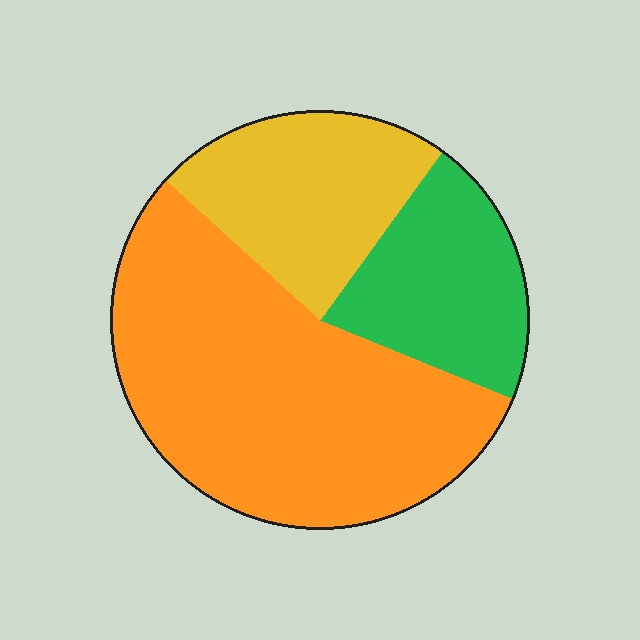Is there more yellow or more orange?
Orange.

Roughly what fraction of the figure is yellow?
Yellow takes up about one quarter (1/4) of the figure.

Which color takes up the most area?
Orange, at roughly 55%.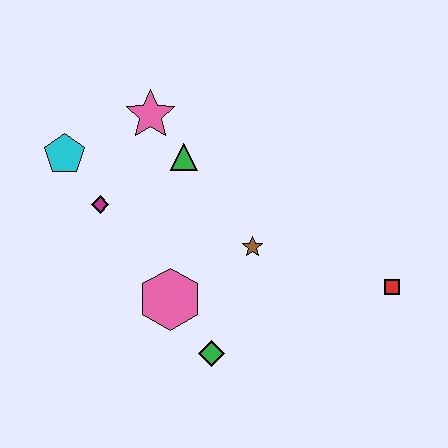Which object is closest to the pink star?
The green triangle is closest to the pink star.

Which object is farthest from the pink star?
The red square is farthest from the pink star.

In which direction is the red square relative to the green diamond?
The red square is to the right of the green diamond.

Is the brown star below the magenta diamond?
Yes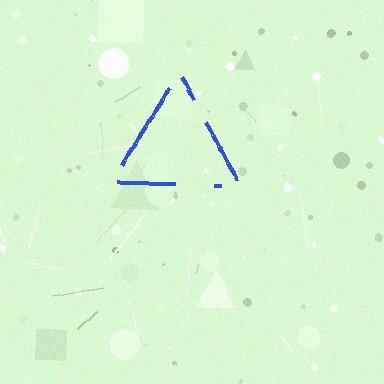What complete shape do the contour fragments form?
The contour fragments form a triangle.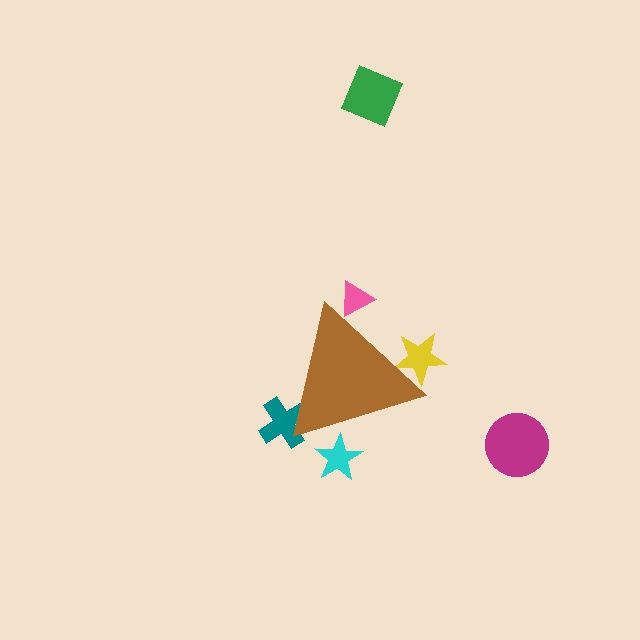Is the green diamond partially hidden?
No, the green diamond is fully visible.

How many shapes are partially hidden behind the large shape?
4 shapes are partially hidden.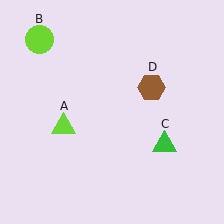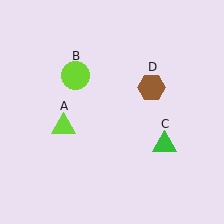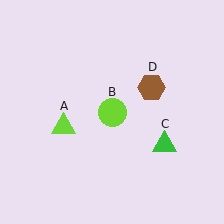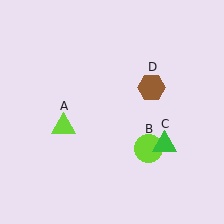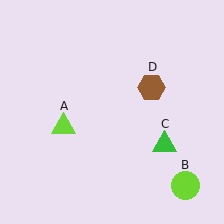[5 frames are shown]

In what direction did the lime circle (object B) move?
The lime circle (object B) moved down and to the right.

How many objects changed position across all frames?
1 object changed position: lime circle (object B).